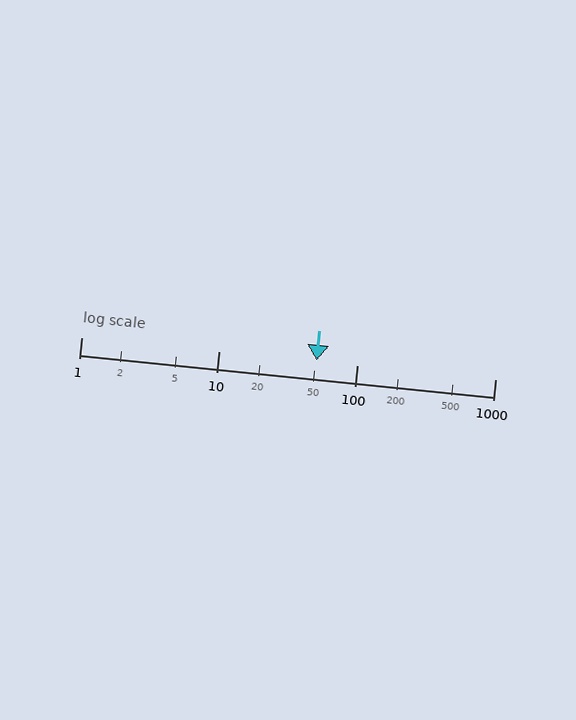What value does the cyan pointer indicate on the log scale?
The pointer indicates approximately 51.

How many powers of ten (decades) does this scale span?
The scale spans 3 decades, from 1 to 1000.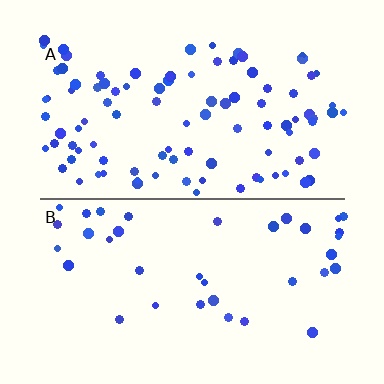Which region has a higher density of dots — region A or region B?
A (the top).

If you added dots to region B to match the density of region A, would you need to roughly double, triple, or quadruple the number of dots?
Approximately triple.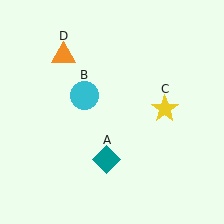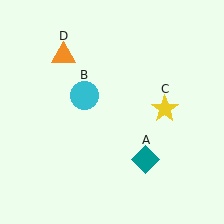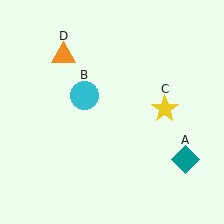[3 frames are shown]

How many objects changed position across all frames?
1 object changed position: teal diamond (object A).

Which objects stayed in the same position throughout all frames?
Cyan circle (object B) and yellow star (object C) and orange triangle (object D) remained stationary.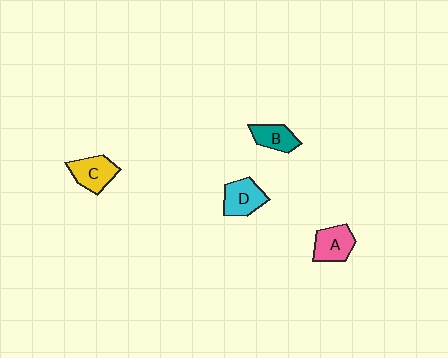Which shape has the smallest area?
Shape B (teal).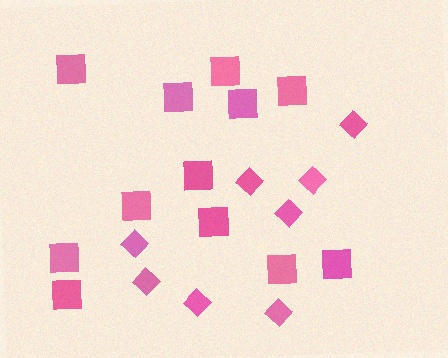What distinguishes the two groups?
There are 2 groups: one group of squares (12) and one group of diamonds (8).